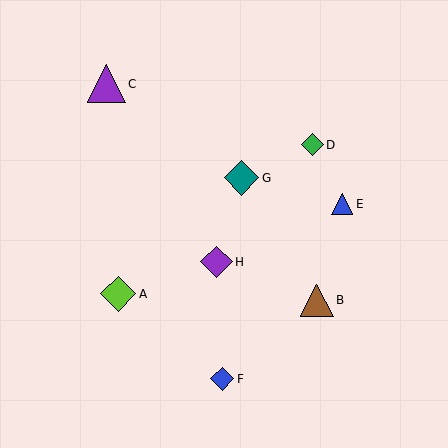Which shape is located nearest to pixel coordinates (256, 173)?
The teal diamond (labeled G) at (241, 178) is nearest to that location.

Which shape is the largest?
The purple triangle (labeled C) is the largest.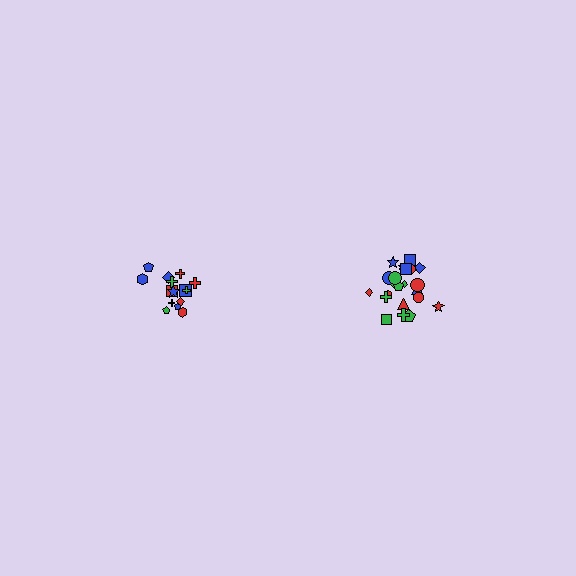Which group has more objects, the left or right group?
The right group.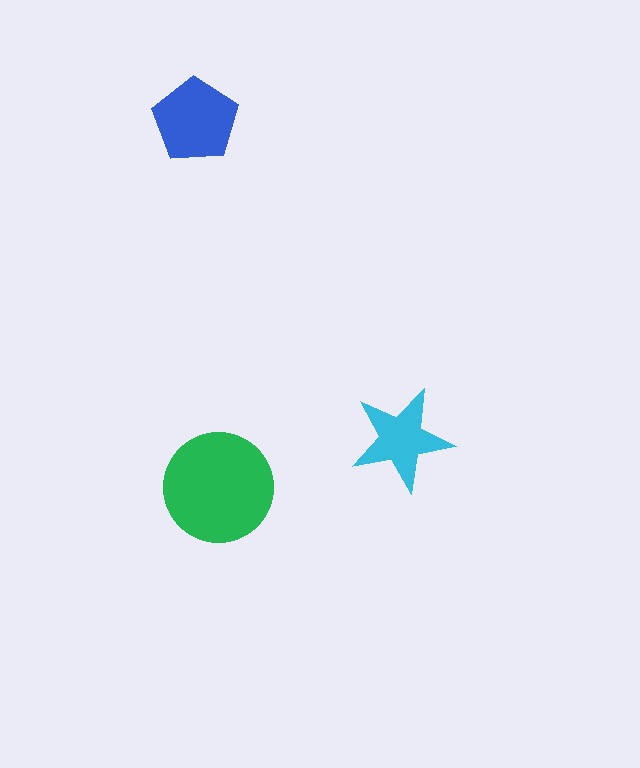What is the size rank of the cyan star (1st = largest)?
3rd.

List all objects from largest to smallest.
The green circle, the blue pentagon, the cyan star.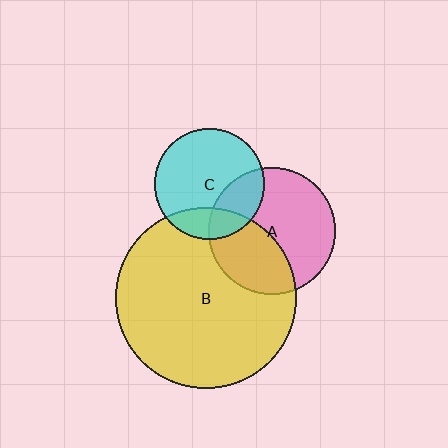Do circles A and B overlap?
Yes.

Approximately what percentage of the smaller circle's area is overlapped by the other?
Approximately 40%.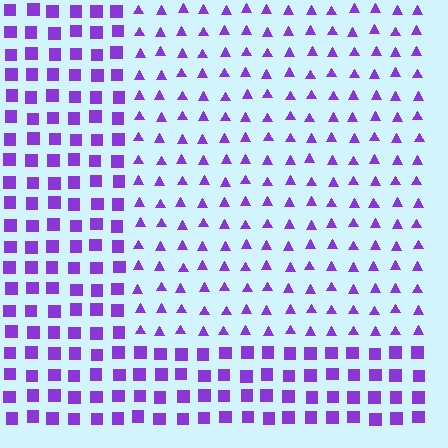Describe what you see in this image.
The image is filled with small purple elements arranged in a uniform grid. A rectangle-shaped region contains triangles, while the surrounding area contains squares. The boundary is defined purely by the change in element shape.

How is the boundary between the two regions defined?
The boundary is defined by a change in element shape: triangles inside vs. squares outside. All elements share the same color and spacing.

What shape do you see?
I see a rectangle.